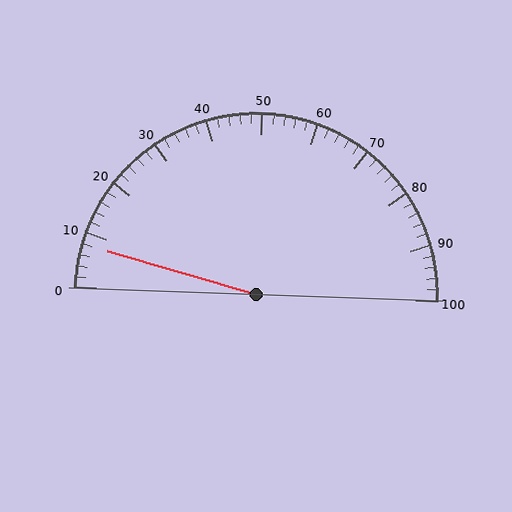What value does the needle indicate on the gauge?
The needle indicates approximately 8.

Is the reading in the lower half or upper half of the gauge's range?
The reading is in the lower half of the range (0 to 100).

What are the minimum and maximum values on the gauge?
The gauge ranges from 0 to 100.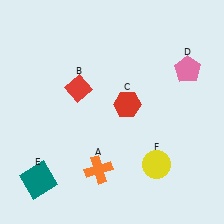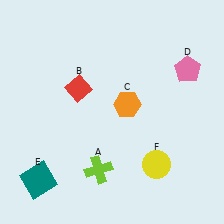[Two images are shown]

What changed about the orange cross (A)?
In Image 1, A is orange. In Image 2, it changed to lime.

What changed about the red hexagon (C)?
In Image 1, C is red. In Image 2, it changed to orange.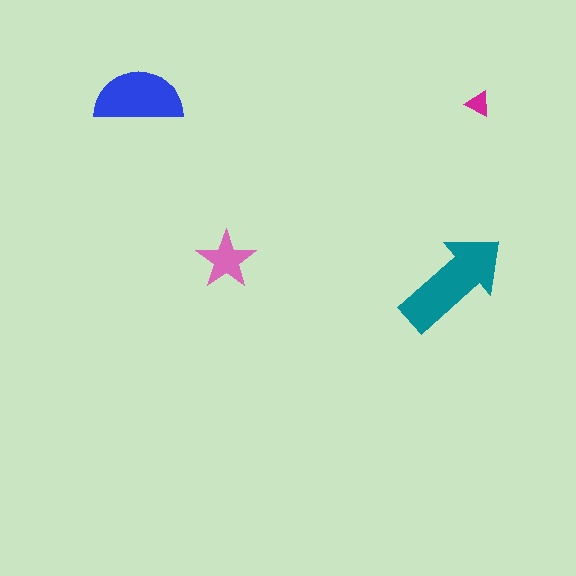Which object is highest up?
The blue semicircle is topmost.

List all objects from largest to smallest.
The teal arrow, the blue semicircle, the pink star, the magenta triangle.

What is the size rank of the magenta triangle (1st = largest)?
4th.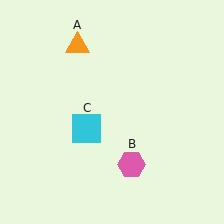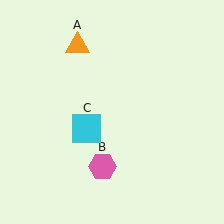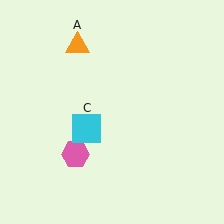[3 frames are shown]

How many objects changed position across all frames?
1 object changed position: pink hexagon (object B).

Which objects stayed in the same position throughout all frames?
Orange triangle (object A) and cyan square (object C) remained stationary.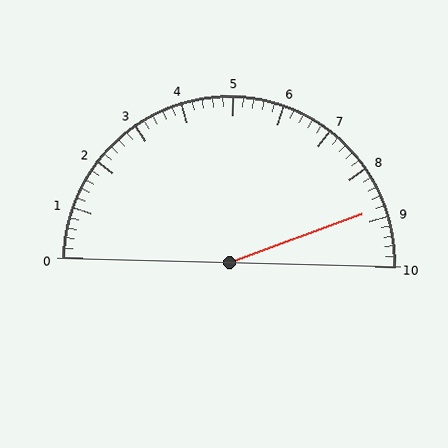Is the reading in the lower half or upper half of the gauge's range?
The reading is in the upper half of the range (0 to 10).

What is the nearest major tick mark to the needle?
The nearest major tick mark is 9.